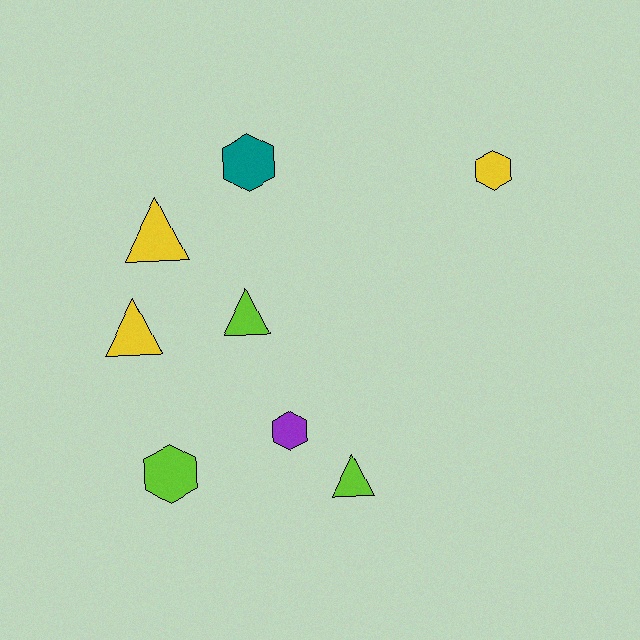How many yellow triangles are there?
There are 2 yellow triangles.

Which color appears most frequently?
Lime, with 3 objects.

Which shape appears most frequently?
Hexagon, with 4 objects.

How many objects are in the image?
There are 8 objects.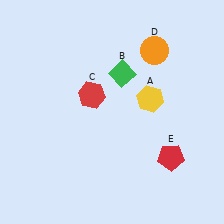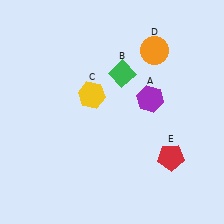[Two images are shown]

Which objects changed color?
A changed from yellow to purple. C changed from red to yellow.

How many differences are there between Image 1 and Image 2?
There are 2 differences between the two images.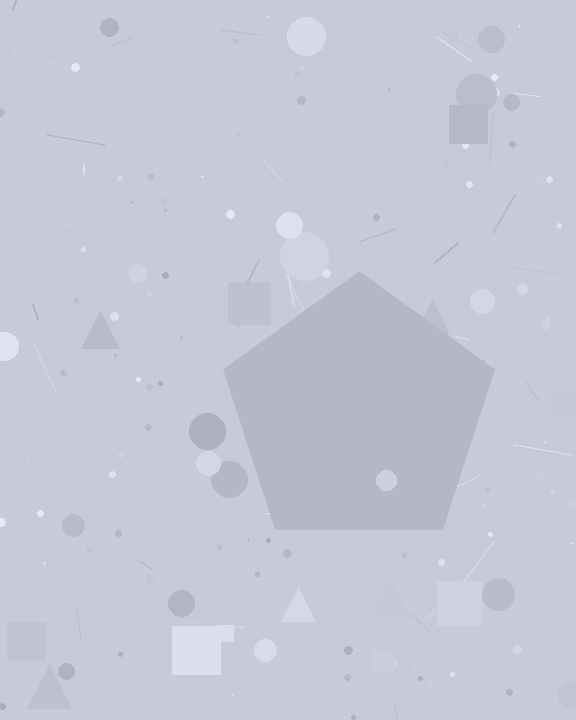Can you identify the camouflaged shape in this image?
The camouflaged shape is a pentagon.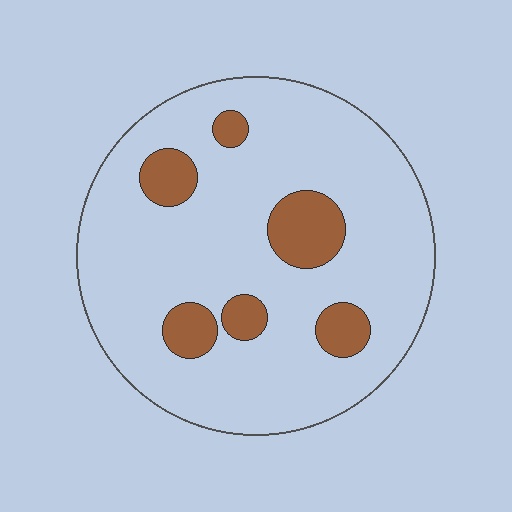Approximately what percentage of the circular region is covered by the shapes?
Approximately 15%.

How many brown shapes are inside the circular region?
6.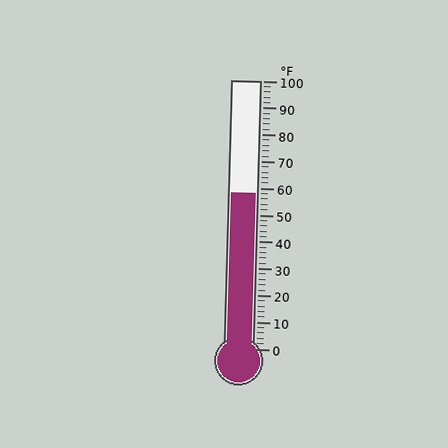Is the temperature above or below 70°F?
The temperature is below 70°F.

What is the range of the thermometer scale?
The thermometer scale ranges from 0°F to 100°F.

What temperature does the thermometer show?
The thermometer shows approximately 58°F.